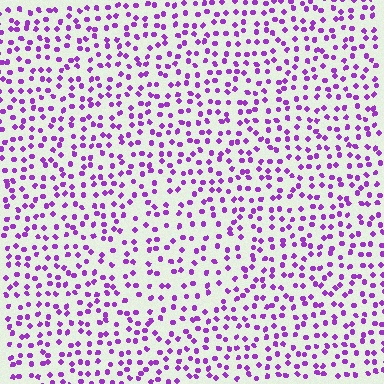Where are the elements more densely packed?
The elements are more densely packed outside the diamond boundary.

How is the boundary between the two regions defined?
The boundary is defined by a change in element density (approximately 1.4x ratio). All elements are the same color, size, and shape.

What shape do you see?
I see a diamond.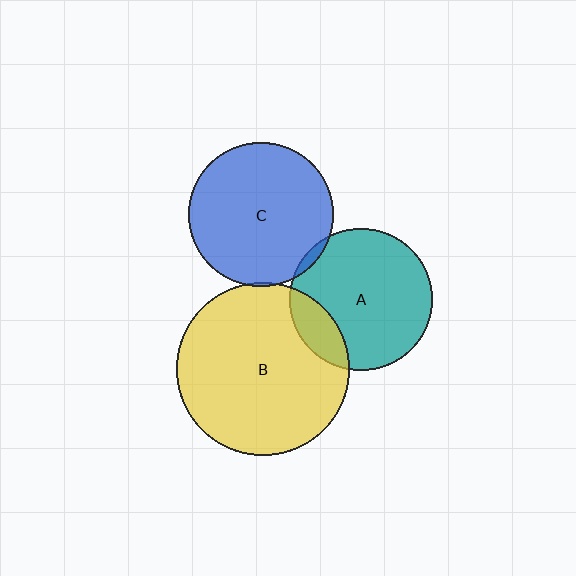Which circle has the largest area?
Circle B (yellow).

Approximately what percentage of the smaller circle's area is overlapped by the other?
Approximately 5%.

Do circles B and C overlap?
Yes.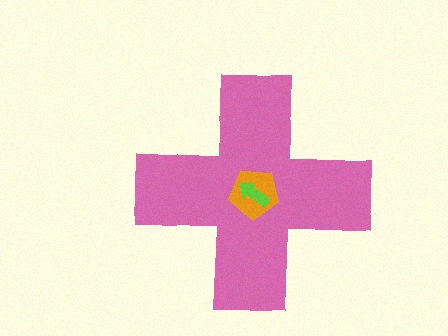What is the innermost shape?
The lime arrow.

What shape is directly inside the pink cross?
The orange pentagon.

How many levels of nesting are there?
3.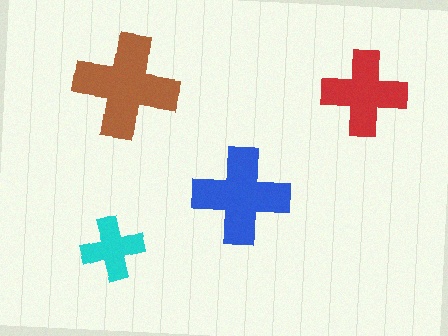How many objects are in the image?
There are 4 objects in the image.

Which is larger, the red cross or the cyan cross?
The red one.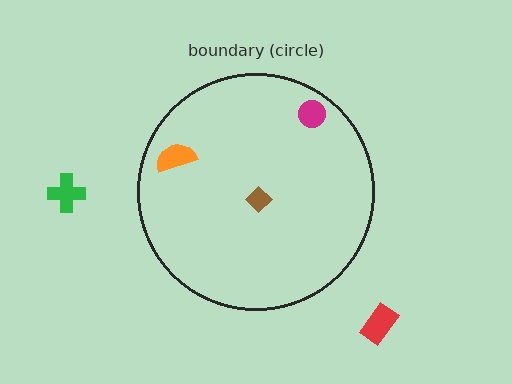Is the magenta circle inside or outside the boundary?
Inside.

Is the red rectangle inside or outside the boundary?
Outside.